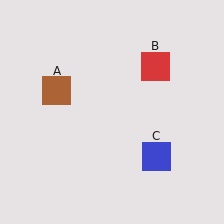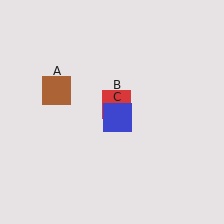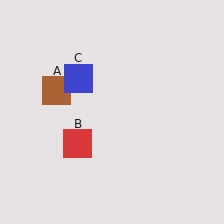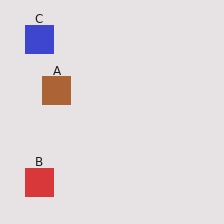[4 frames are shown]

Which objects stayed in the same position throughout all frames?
Brown square (object A) remained stationary.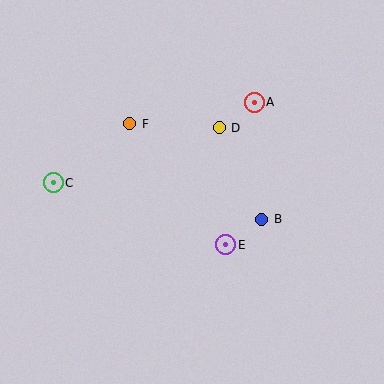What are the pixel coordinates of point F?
Point F is at (130, 124).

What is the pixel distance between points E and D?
The distance between E and D is 117 pixels.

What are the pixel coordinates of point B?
Point B is at (262, 219).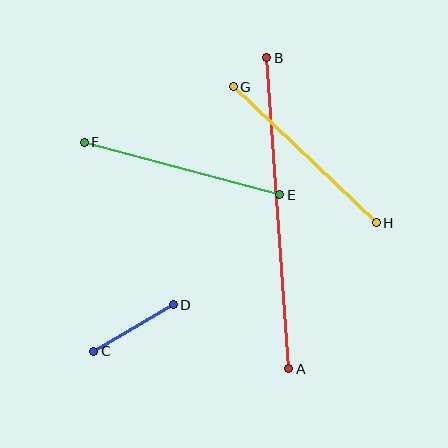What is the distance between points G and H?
The distance is approximately 198 pixels.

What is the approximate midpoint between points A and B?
The midpoint is at approximately (278, 213) pixels.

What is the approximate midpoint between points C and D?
The midpoint is at approximately (133, 328) pixels.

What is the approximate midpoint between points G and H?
The midpoint is at approximately (305, 155) pixels.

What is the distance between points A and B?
The distance is approximately 312 pixels.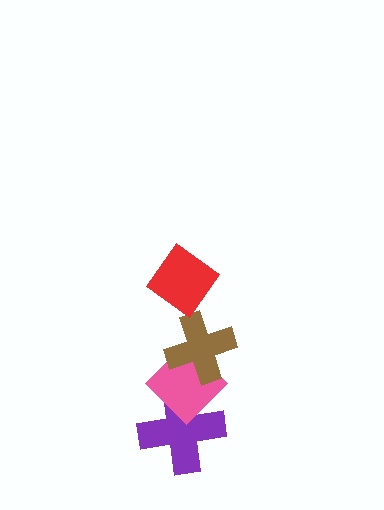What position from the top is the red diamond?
The red diamond is 1st from the top.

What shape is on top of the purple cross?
The pink diamond is on top of the purple cross.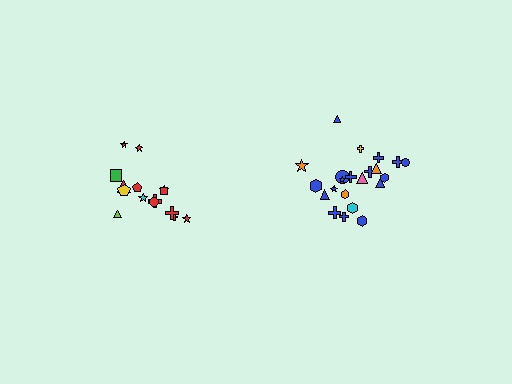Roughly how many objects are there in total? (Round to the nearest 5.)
Roughly 35 objects in total.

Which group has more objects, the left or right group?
The right group.